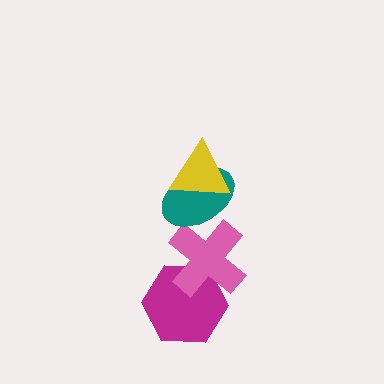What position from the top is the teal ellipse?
The teal ellipse is 2nd from the top.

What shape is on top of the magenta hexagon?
The pink cross is on top of the magenta hexagon.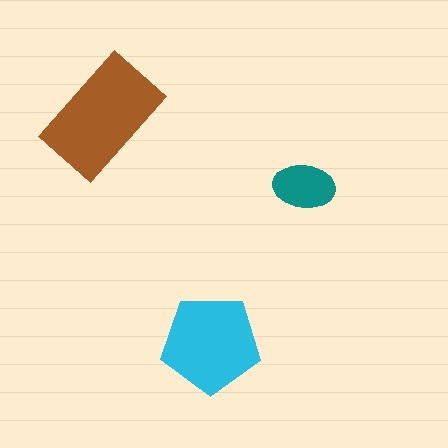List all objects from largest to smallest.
The brown rectangle, the cyan pentagon, the teal ellipse.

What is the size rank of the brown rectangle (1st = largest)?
1st.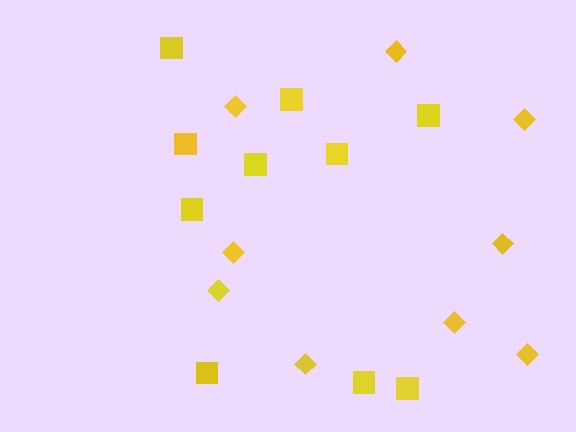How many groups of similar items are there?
There are 2 groups: one group of diamonds (9) and one group of squares (10).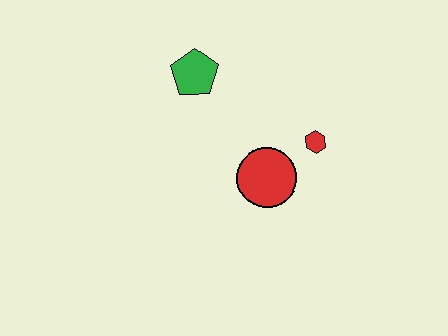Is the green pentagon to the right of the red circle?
No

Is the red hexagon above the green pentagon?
No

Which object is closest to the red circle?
The red hexagon is closest to the red circle.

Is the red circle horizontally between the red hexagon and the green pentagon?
Yes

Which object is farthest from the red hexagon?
The green pentagon is farthest from the red hexagon.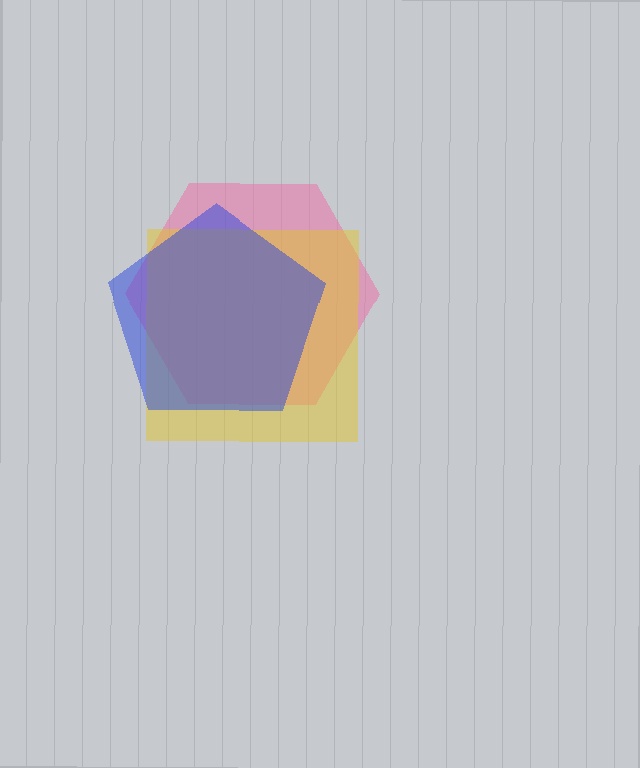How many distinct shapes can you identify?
There are 3 distinct shapes: a pink hexagon, a yellow square, a blue pentagon.